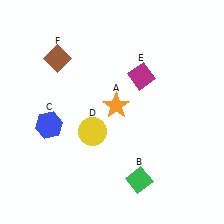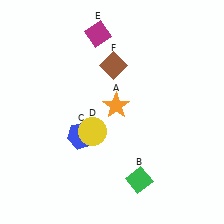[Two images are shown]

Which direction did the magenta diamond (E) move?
The magenta diamond (E) moved left.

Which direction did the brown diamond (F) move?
The brown diamond (F) moved right.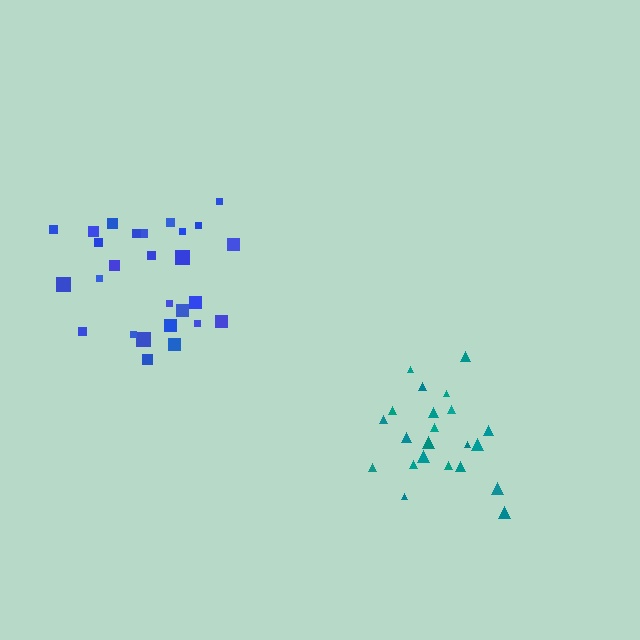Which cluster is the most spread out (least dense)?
Blue.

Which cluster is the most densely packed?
Teal.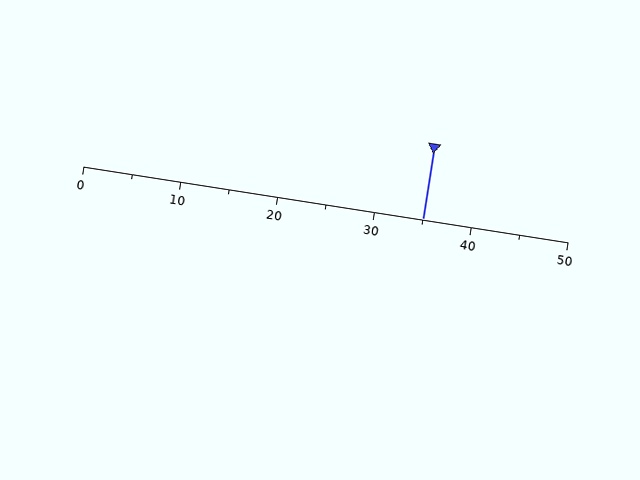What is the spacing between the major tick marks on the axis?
The major ticks are spaced 10 apart.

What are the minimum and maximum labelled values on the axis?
The axis runs from 0 to 50.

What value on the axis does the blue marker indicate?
The marker indicates approximately 35.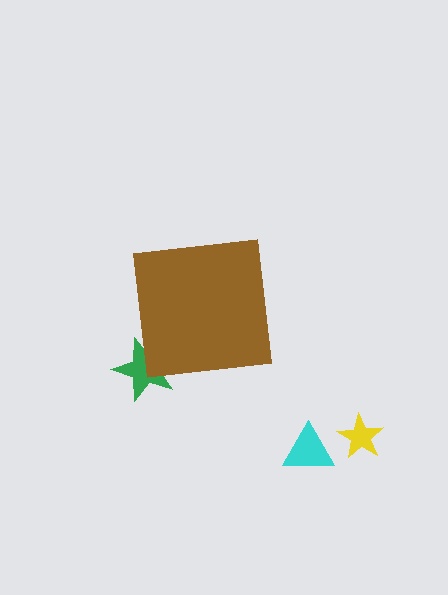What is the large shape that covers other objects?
A brown square.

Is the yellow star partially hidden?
No, the yellow star is fully visible.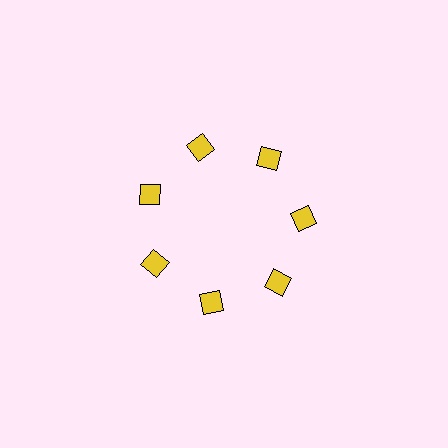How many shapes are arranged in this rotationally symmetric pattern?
There are 7 shapes, arranged in 7 groups of 1.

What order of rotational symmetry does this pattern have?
This pattern has 7-fold rotational symmetry.